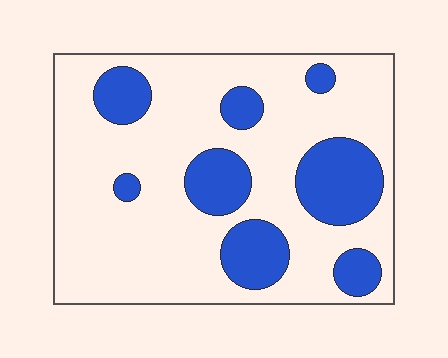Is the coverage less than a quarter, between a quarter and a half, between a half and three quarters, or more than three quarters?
Less than a quarter.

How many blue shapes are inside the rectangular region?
8.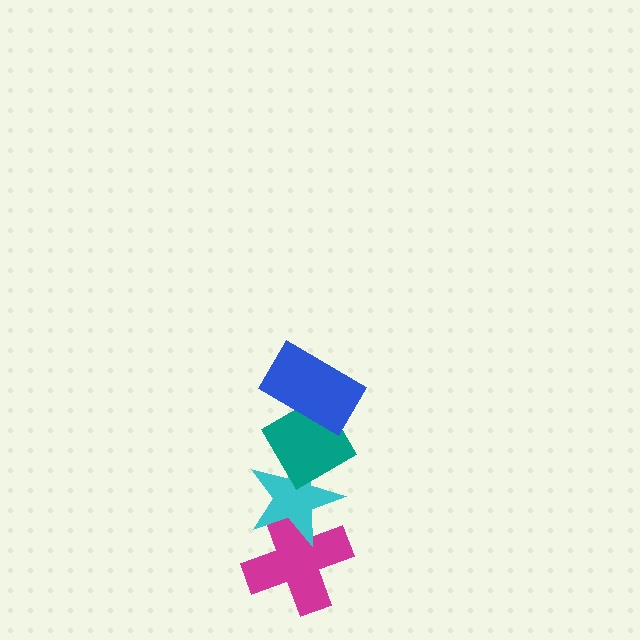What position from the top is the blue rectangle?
The blue rectangle is 1st from the top.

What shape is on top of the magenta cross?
The cyan star is on top of the magenta cross.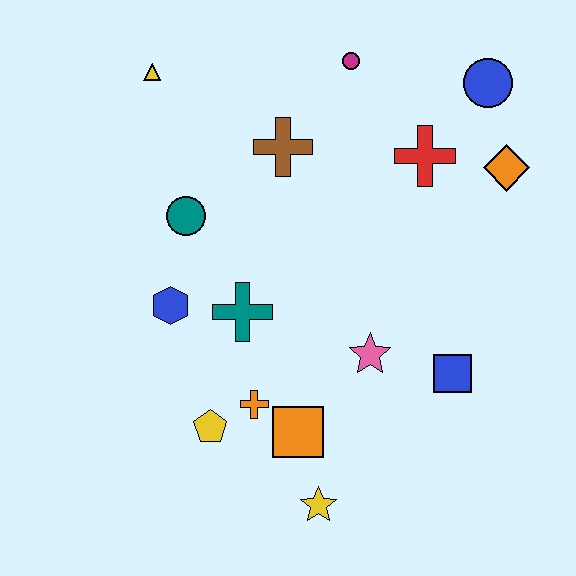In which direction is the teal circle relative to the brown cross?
The teal circle is to the left of the brown cross.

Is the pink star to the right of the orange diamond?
No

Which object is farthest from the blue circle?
The yellow star is farthest from the blue circle.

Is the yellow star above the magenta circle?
No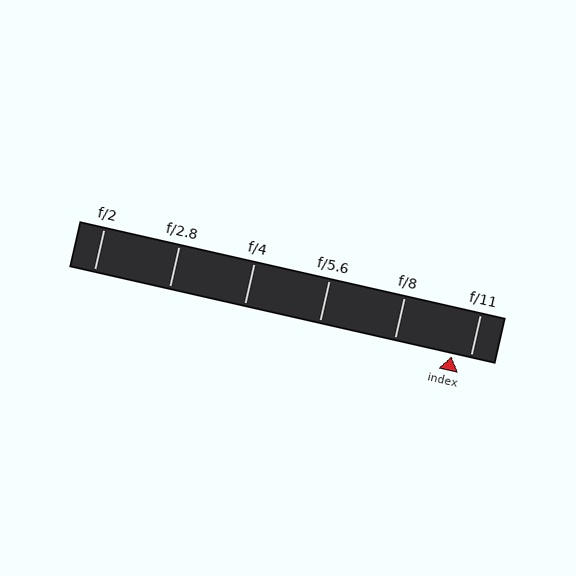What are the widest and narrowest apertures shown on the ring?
The widest aperture shown is f/2 and the narrowest is f/11.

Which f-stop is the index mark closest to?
The index mark is closest to f/11.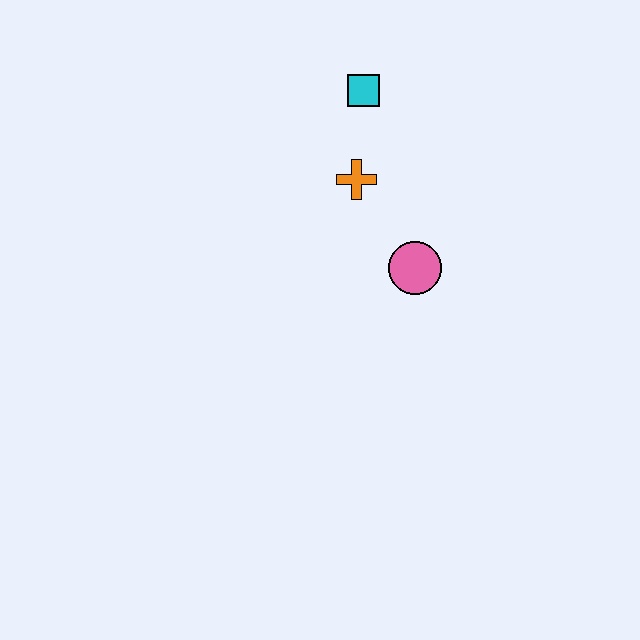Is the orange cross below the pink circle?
No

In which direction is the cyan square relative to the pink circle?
The cyan square is above the pink circle.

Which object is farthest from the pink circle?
The cyan square is farthest from the pink circle.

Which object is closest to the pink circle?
The orange cross is closest to the pink circle.